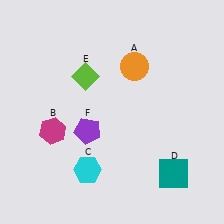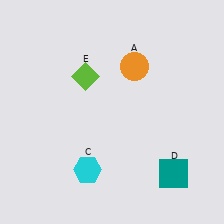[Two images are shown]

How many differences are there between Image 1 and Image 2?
There are 2 differences between the two images.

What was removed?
The magenta hexagon (B), the purple pentagon (F) were removed in Image 2.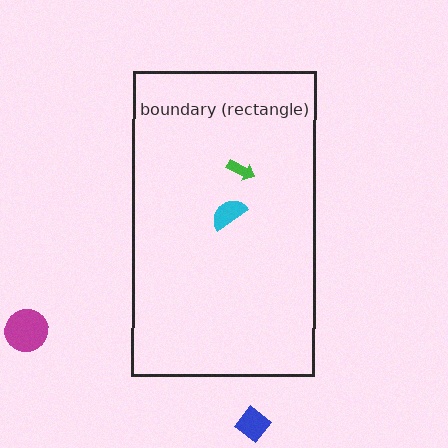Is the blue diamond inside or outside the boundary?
Outside.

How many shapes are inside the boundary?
2 inside, 2 outside.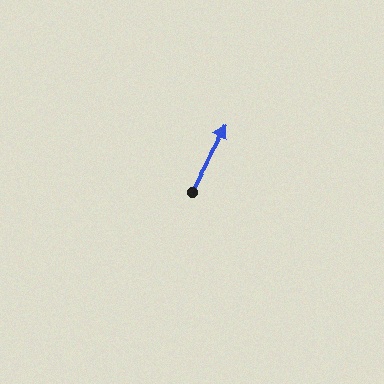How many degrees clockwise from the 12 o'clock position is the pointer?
Approximately 28 degrees.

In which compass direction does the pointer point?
Northeast.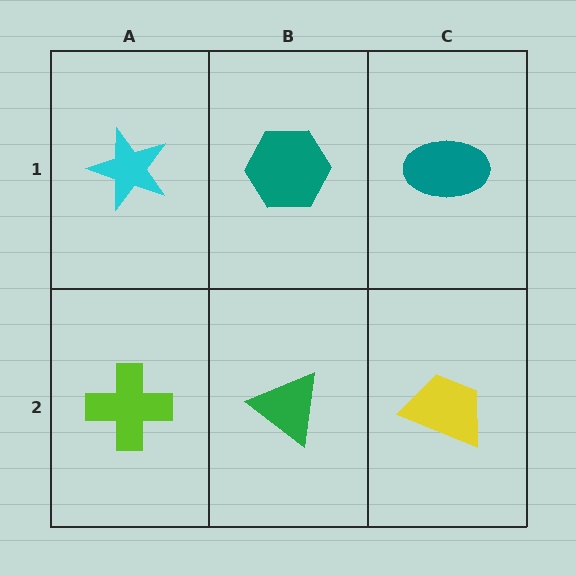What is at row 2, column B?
A green triangle.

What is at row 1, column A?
A cyan star.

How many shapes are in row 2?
3 shapes.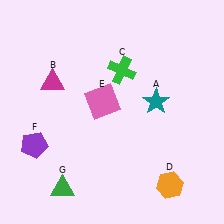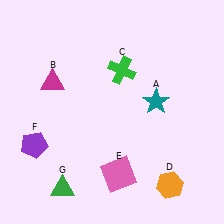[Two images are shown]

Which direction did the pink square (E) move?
The pink square (E) moved down.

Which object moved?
The pink square (E) moved down.